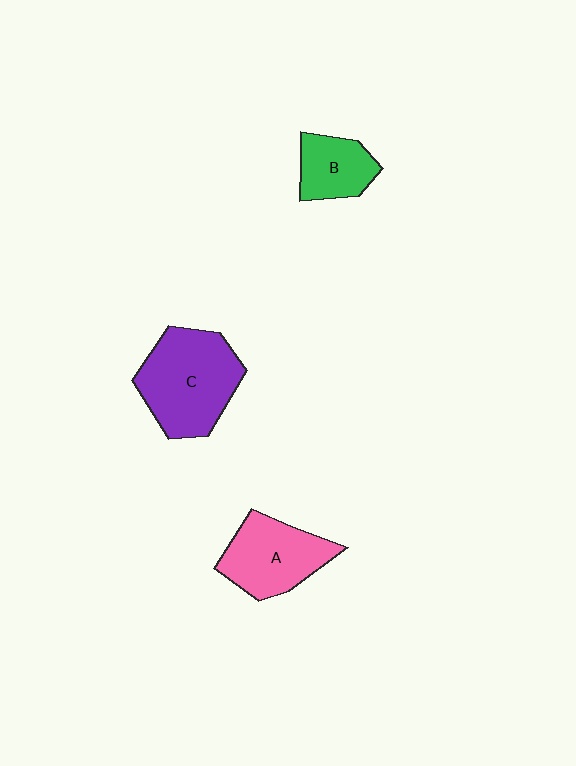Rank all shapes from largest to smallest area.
From largest to smallest: C (purple), A (pink), B (green).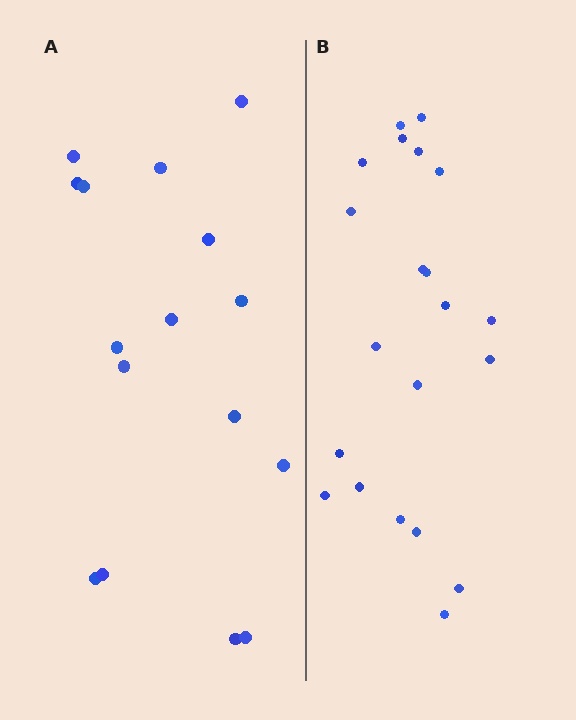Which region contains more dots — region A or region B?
Region B (the right region) has more dots.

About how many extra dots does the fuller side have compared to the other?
Region B has about 5 more dots than region A.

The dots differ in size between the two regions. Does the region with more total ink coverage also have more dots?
No. Region A has more total ink coverage because its dots are larger, but region B actually contains more individual dots. Total area can be misleading — the number of items is what matters here.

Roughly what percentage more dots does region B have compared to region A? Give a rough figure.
About 30% more.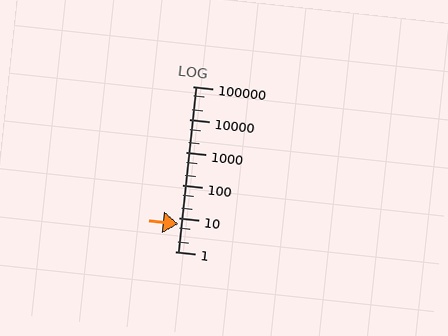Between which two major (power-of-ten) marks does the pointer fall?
The pointer is between 1 and 10.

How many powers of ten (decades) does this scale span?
The scale spans 5 decades, from 1 to 100000.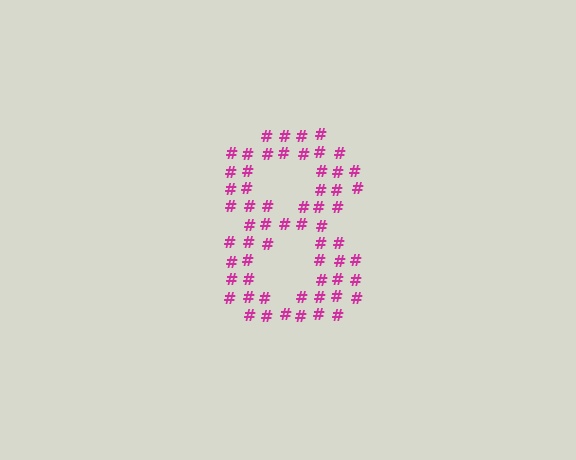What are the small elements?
The small elements are hash symbols.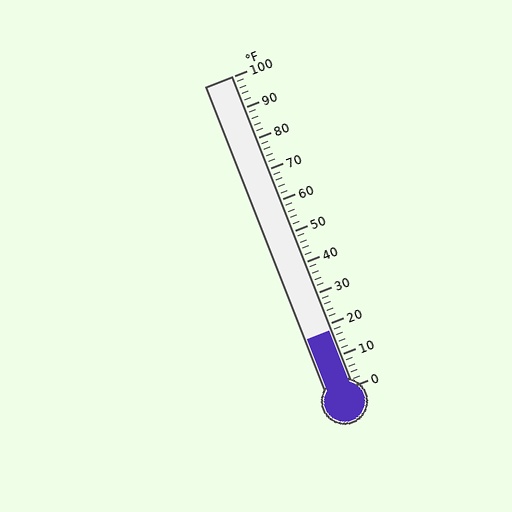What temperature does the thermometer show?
The thermometer shows approximately 18°F.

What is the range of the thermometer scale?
The thermometer scale ranges from 0°F to 100°F.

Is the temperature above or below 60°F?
The temperature is below 60°F.